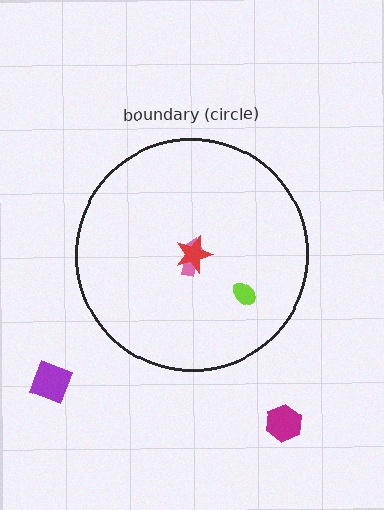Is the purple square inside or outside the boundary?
Outside.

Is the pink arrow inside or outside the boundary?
Inside.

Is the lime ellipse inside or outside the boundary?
Inside.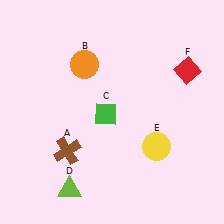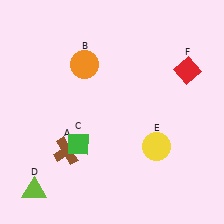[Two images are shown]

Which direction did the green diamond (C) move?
The green diamond (C) moved down.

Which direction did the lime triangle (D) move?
The lime triangle (D) moved left.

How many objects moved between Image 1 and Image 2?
2 objects moved between the two images.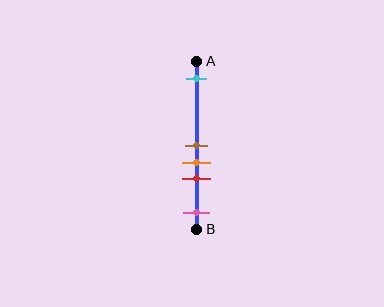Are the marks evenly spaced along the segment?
No, the marks are not evenly spaced.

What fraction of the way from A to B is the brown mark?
The brown mark is approximately 50% (0.5) of the way from A to B.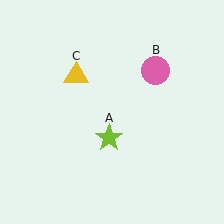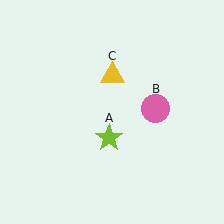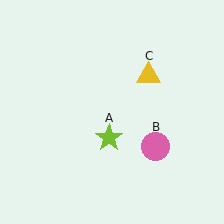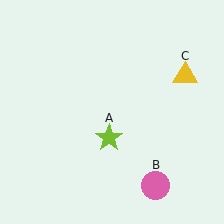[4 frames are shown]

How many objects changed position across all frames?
2 objects changed position: pink circle (object B), yellow triangle (object C).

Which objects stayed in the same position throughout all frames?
Lime star (object A) remained stationary.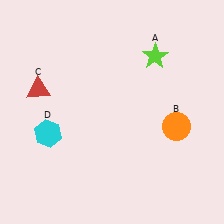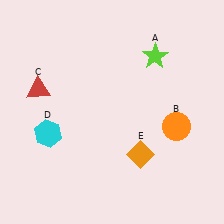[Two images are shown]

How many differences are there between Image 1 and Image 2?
There is 1 difference between the two images.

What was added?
An orange diamond (E) was added in Image 2.